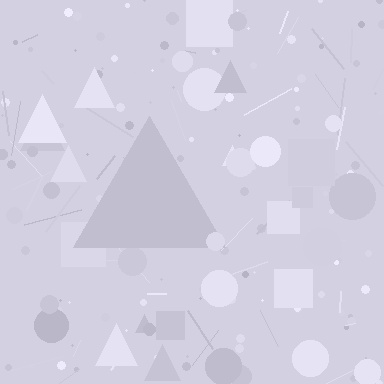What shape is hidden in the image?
A triangle is hidden in the image.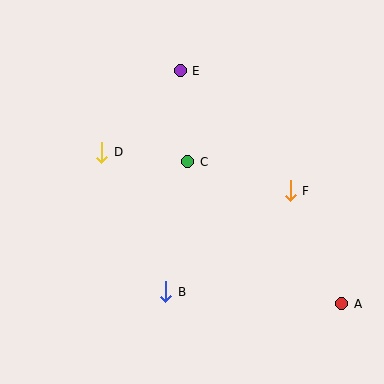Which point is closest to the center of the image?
Point C at (188, 162) is closest to the center.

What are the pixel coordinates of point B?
Point B is at (166, 292).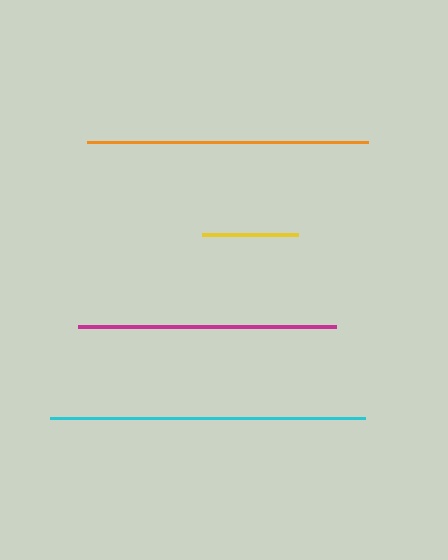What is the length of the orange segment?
The orange segment is approximately 281 pixels long.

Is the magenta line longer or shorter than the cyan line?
The cyan line is longer than the magenta line.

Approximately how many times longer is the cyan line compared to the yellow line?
The cyan line is approximately 3.3 times the length of the yellow line.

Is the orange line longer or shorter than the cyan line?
The cyan line is longer than the orange line.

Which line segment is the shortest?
The yellow line is the shortest at approximately 96 pixels.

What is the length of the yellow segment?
The yellow segment is approximately 96 pixels long.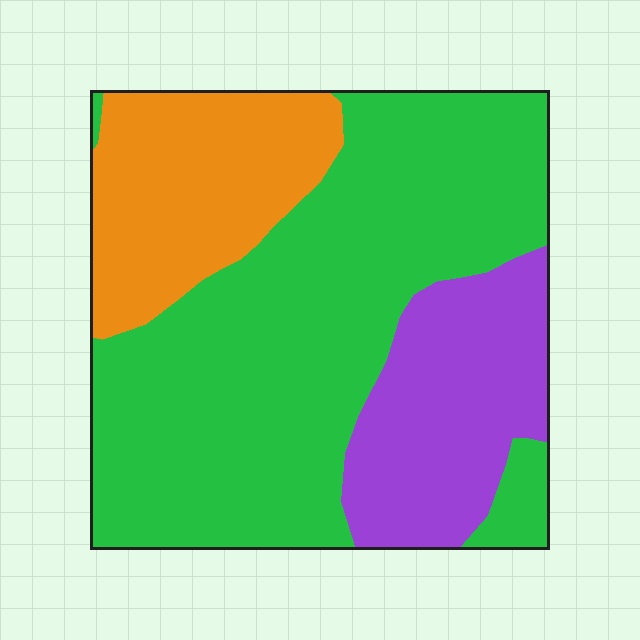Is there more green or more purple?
Green.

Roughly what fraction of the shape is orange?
Orange takes up about one fifth (1/5) of the shape.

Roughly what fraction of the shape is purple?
Purple covers roughly 20% of the shape.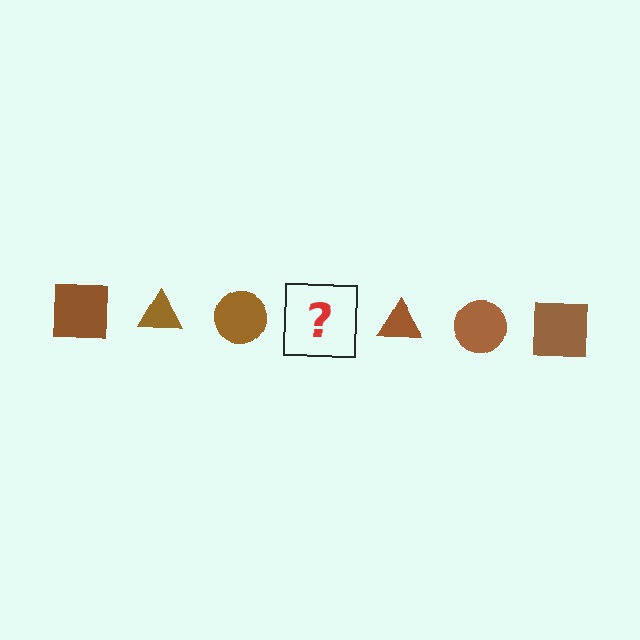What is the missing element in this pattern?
The missing element is a brown square.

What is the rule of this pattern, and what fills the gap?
The rule is that the pattern cycles through square, triangle, circle shapes in brown. The gap should be filled with a brown square.